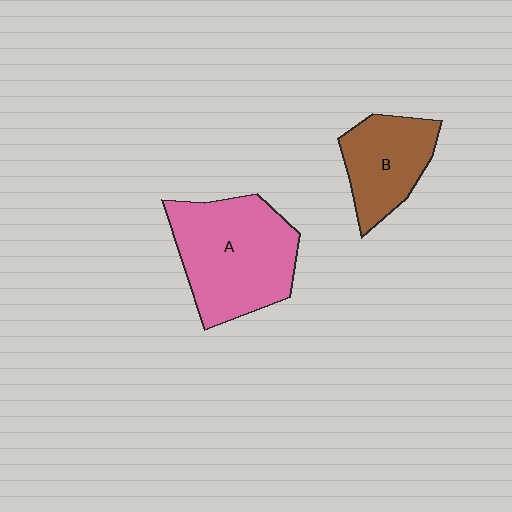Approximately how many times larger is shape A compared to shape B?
Approximately 1.7 times.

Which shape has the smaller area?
Shape B (brown).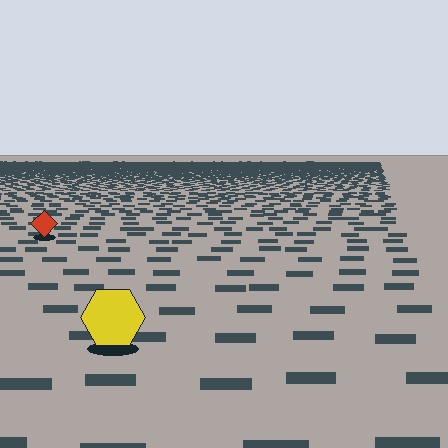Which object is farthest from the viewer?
The red diamond is farthest from the viewer. It appears smaller and the ground texture around it is denser.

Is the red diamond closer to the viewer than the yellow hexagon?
No. The yellow hexagon is closer — you can tell from the texture gradient: the ground texture is coarser near it.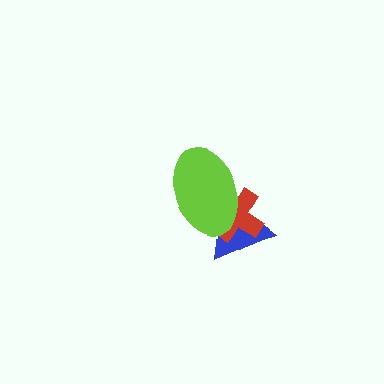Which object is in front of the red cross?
The lime ellipse is in front of the red cross.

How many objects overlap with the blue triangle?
2 objects overlap with the blue triangle.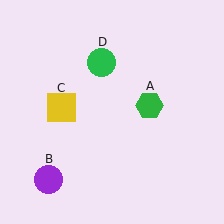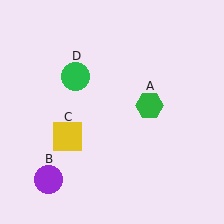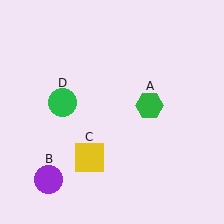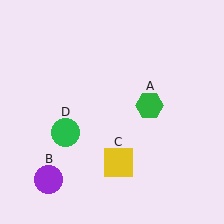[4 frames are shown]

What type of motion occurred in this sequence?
The yellow square (object C), green circle (object D) rotated counterclockwise around the center of the scene.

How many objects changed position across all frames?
2 objects changed position: yellow square (object C), green circle (object D).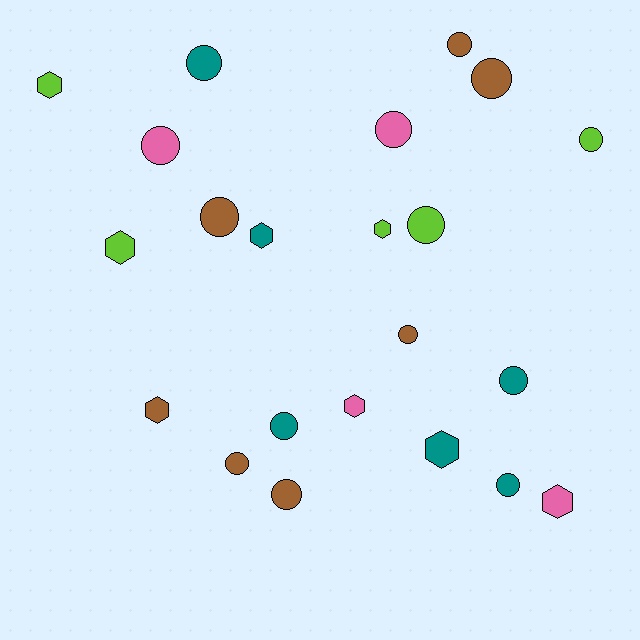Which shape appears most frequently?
Circle, with 14 objects.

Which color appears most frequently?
Brown, with 7 objects.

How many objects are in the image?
There are 22 objects.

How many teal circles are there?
There are 4 teal circles.